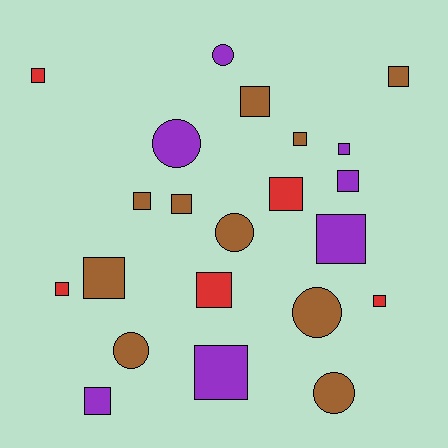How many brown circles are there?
There are 4 brown circles.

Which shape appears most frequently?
Square, with 16 objects.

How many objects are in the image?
There are 22 objects.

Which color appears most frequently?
Brown, with 10 objects.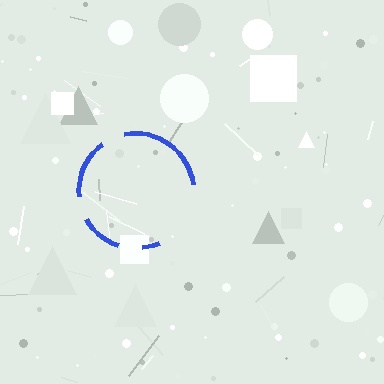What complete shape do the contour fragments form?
The contour fragments form a circle.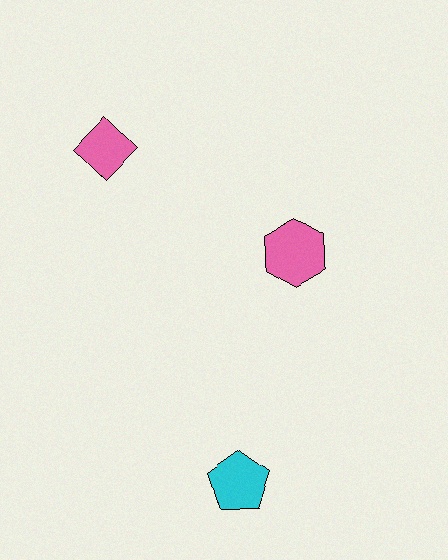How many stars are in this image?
There are no stars.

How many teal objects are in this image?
There are no teal objects.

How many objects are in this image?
There are 3 objects.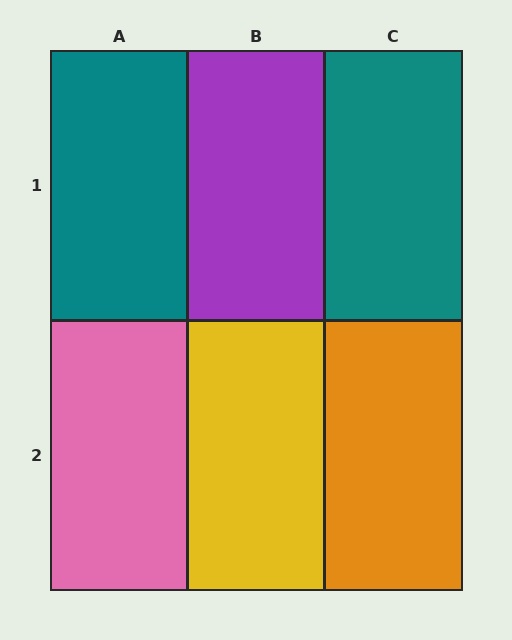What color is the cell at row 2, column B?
Yellow.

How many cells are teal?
2 cells are teal.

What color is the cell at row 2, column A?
Pink.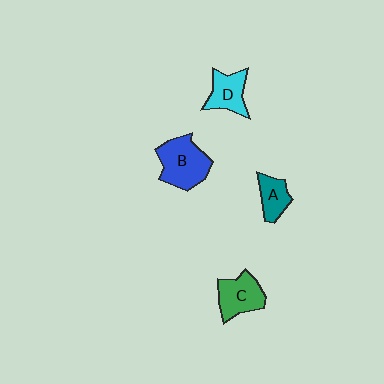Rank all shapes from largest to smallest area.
From largest to smallest: B (blue), C (green), D (cyan), A (teal).